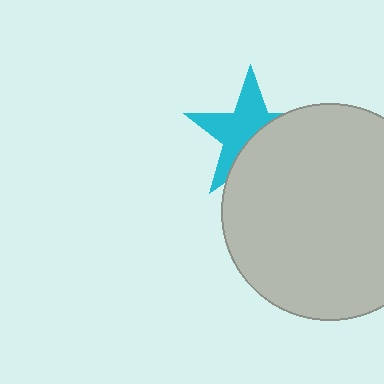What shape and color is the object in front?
The object in front is a light gray circle.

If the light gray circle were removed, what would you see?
You would see the complete cyan star.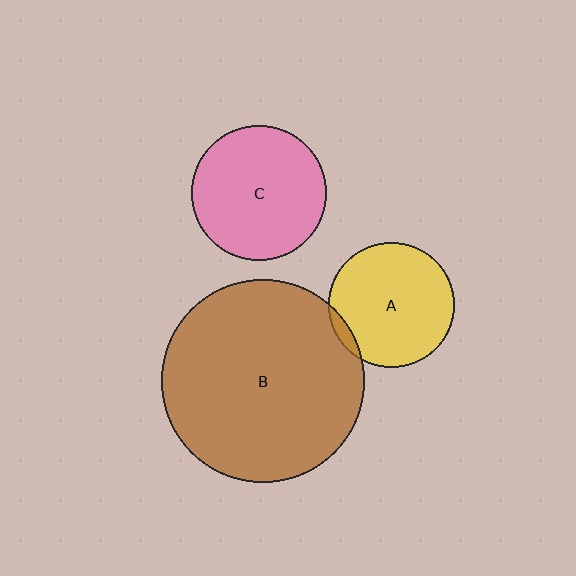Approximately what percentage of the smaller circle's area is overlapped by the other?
Approximately 5%.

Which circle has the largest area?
Circle B (brown).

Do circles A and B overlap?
Yes.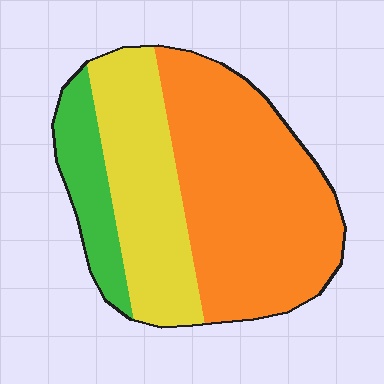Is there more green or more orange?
Orange.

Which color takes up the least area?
Green, at roughly 15%.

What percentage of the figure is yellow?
Yellow covers around 30% of the figure.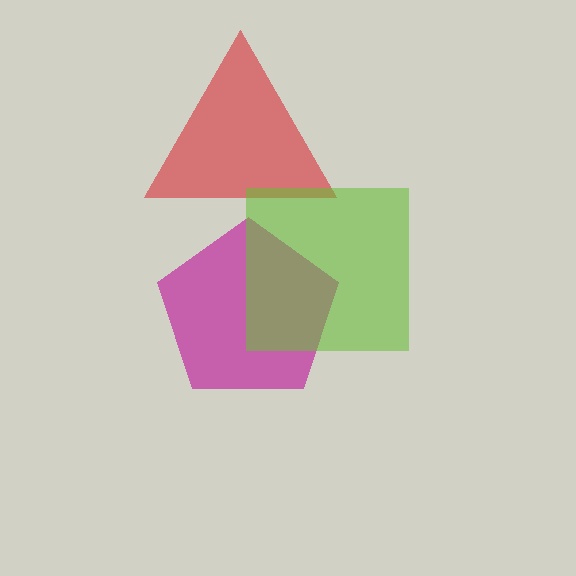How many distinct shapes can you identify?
There are 3 distinct shapes: a magenta pentagon, a red triangle, a lime square.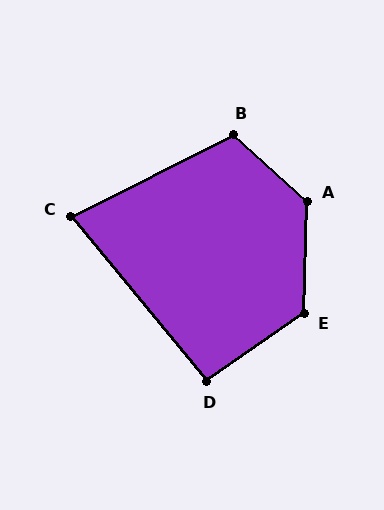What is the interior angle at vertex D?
Approximately 95 degrees (approximately right).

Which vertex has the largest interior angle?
A, at approximately 131 degrees.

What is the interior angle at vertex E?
Approximately 126 degrees (obtuse).